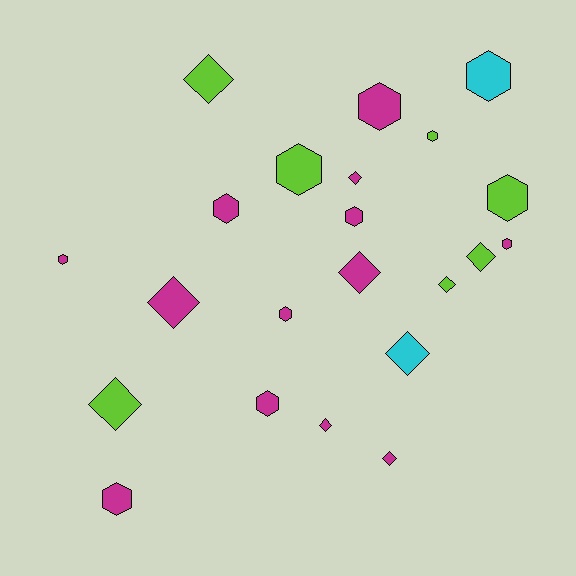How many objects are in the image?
There are 22 objects.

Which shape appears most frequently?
Hexagon, with 12 objects.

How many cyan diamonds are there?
There is 1 cyan diamond.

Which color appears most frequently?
Magenta, with 13 objects.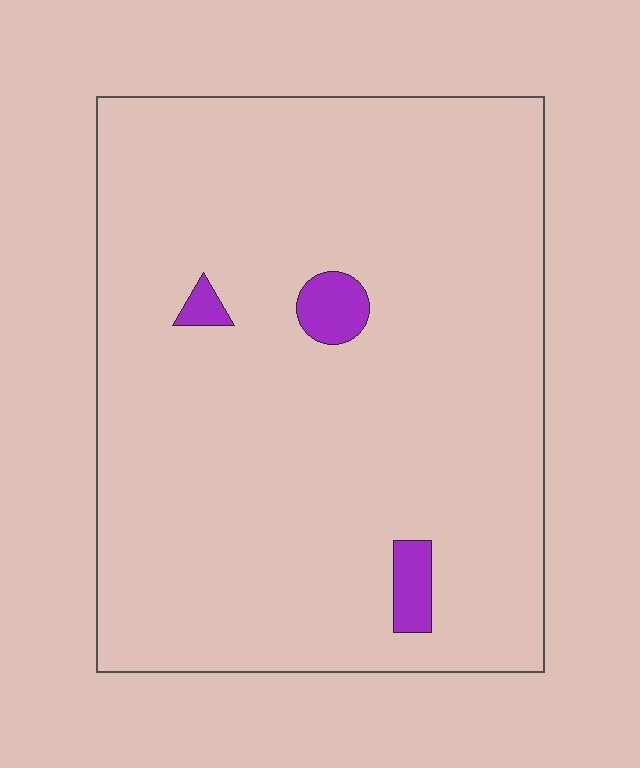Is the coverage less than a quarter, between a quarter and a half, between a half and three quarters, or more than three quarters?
Less than a quarter.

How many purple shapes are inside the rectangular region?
3.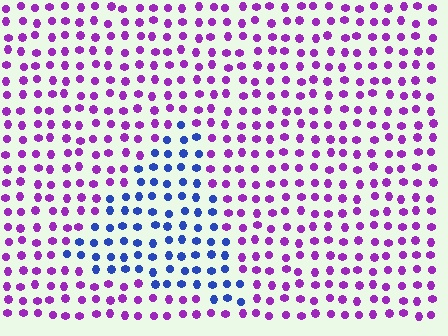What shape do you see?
I see a triangle.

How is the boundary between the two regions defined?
The boundary is defined purely by a slight shift in hue (about 61 degrees). Spacing, size, and orientation are identical on both sides.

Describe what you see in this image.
The image is filled with small purple elements in a uniform arrangement. A triangle-shaped region is visible where the elements are tinted to a slightly different hue, forming a subtle color boundary.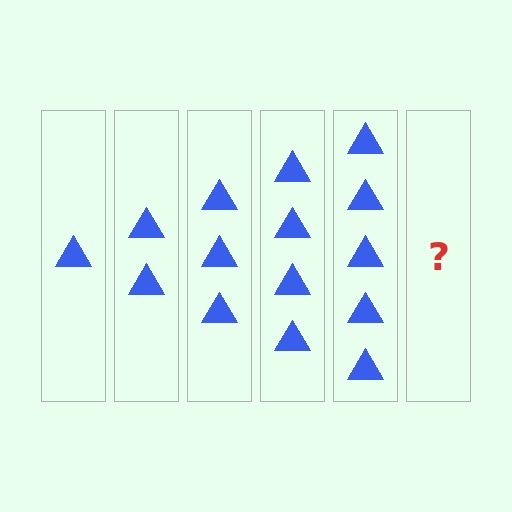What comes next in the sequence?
The next element should be 6 triangles.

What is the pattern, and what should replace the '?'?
The pattern is that each step adds one more triangle. The '?' should be 6 triangles.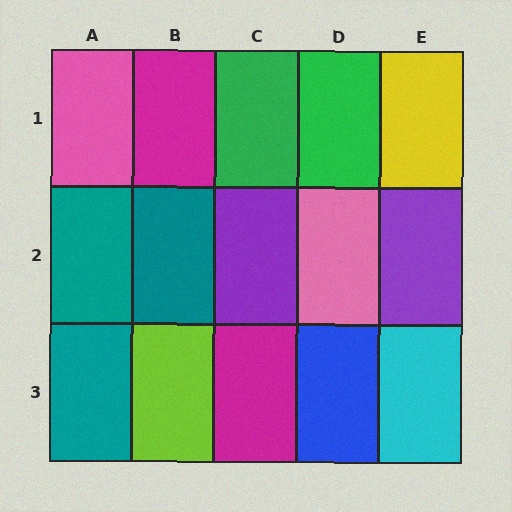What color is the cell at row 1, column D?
Green.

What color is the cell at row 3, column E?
Cyan.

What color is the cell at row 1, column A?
Pink.